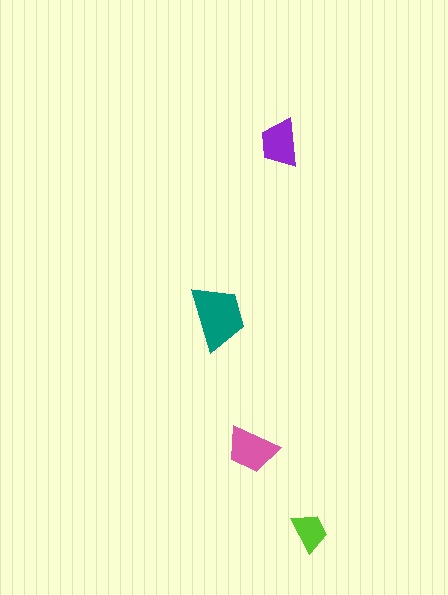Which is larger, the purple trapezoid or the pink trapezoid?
The pink one.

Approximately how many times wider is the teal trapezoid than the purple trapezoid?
About 1.5 times wider.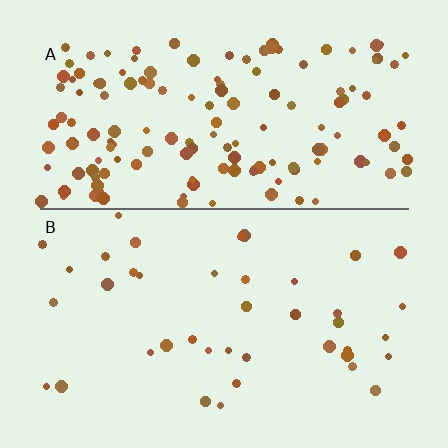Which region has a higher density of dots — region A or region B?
A (the top).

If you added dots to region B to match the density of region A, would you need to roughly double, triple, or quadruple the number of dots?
Approximately quadruple.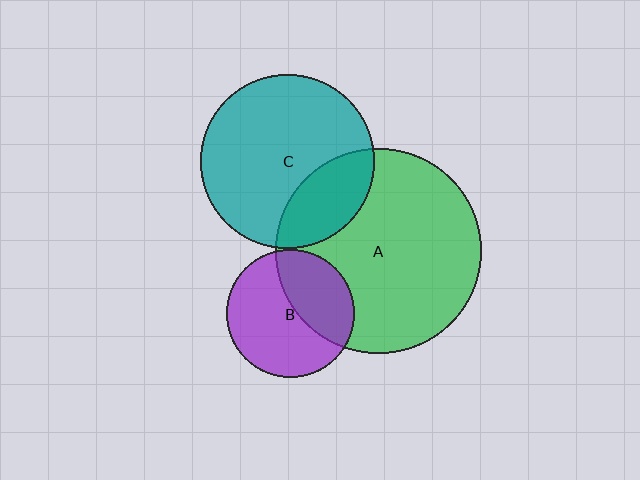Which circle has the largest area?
Circle A (green).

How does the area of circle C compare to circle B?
Approximately 1.8 times.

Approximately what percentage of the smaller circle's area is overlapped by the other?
Approximately 40%.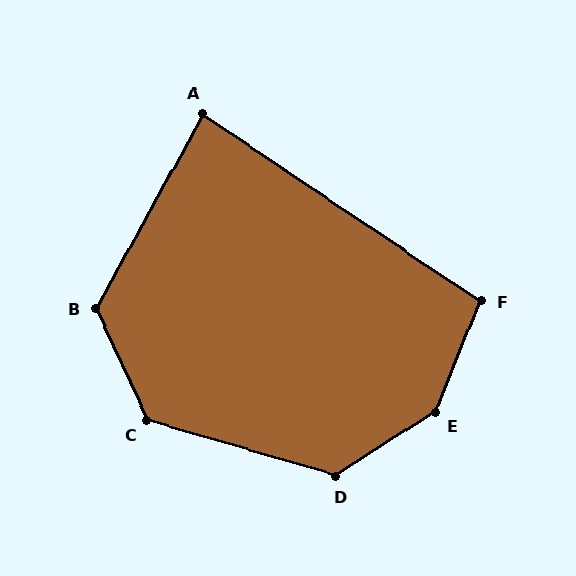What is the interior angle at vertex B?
Approximately 126 degrees (obtuse).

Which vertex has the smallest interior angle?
A, at approximately 85 degrees.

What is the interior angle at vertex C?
Approximately 131 degrees (obtuse).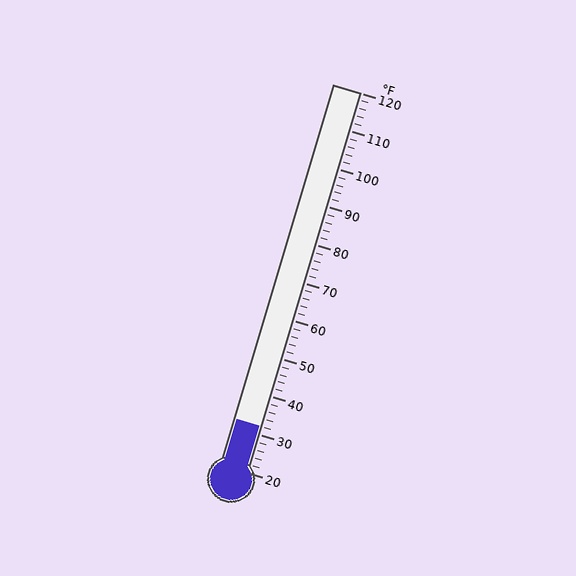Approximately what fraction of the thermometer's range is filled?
The thermometer is filled to approximately 10% of its range.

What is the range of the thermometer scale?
The thermometer scale ranges from 20°F to 120°F.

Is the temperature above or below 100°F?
The temperature is below 100°F.